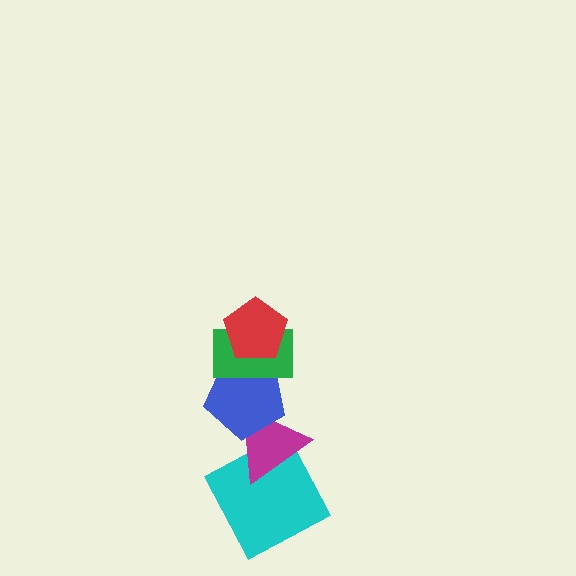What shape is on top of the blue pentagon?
The green rectangle is on top of the blue pentagon.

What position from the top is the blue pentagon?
The blue pentagon is 3rd from the top.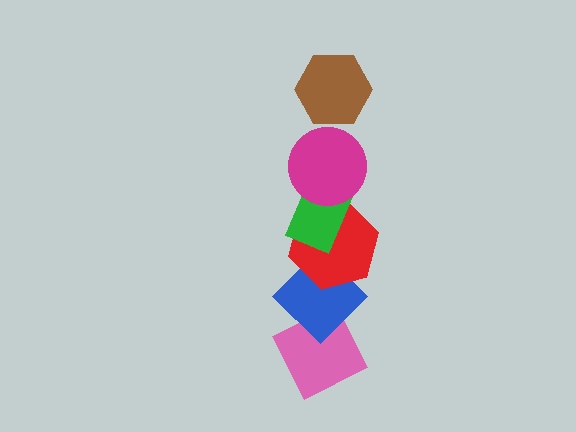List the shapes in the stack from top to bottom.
From top to bottom: the brown hexagon, the magenta circle, the green rectangle, the red hexagon, the blue diamond, the pink diamond.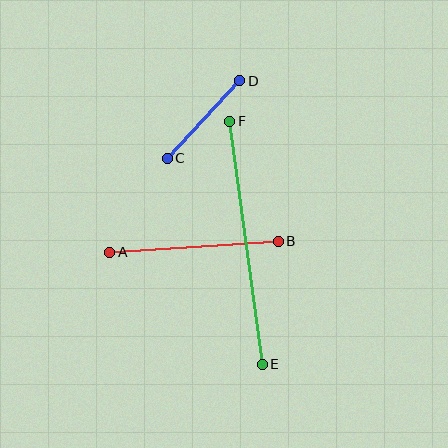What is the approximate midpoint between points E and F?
The midpoint is at approximately (246, 243) pixels.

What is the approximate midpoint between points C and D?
The midpoint is at approximately (203, 119) pixels.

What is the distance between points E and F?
The distance is approximately 245 pixels.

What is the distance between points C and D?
The distance is approximately 106 pixels.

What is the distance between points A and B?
The distance is approximately 169 pixels.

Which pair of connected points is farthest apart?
Points E and F are farthest apart.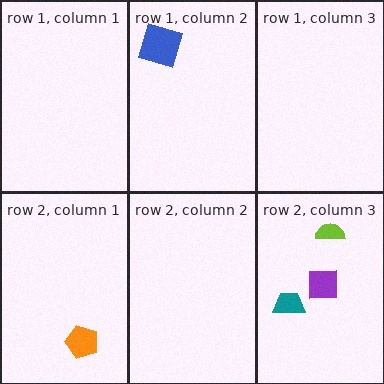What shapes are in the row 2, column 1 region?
The orange pentagon.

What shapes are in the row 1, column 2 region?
The blue square.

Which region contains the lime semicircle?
The row 2, column 3 region.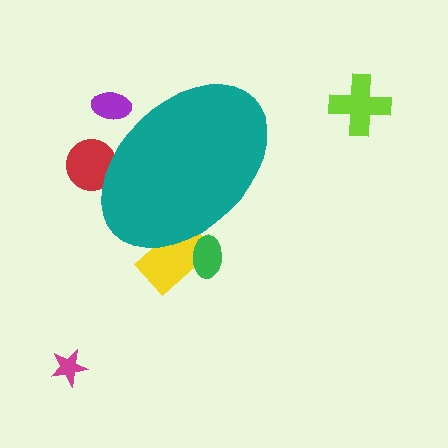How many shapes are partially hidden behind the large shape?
4 shapes are partially hidden.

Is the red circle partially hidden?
Yes, the red circle is partially hidden behind the teal ellipse.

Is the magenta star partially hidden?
No, the magenta star is fully visible.